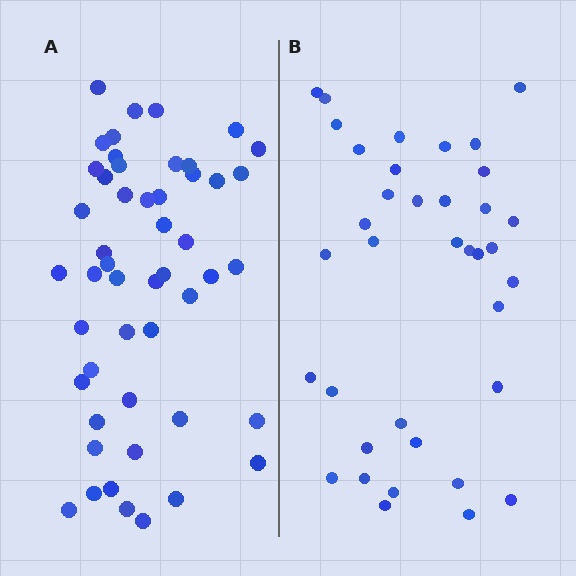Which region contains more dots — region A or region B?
Region A (the left region) has more dots.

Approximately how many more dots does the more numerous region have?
Region A has approximately 15 more dots than region B.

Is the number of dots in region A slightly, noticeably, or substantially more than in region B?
Region A has noticeably more, but not dramatically so. The ratio is roughly 1.4 to 1.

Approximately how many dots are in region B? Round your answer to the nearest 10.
About 40 dots. (The exact count is 37, which rounds to 40.)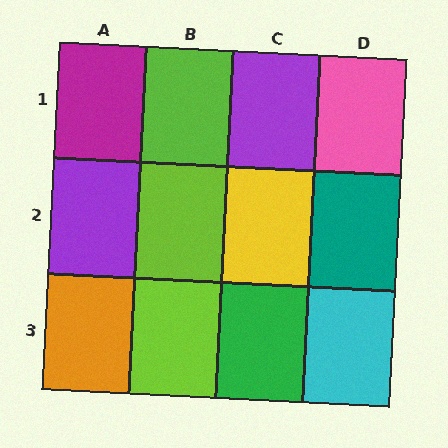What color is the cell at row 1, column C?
Purple.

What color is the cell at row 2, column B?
Lime.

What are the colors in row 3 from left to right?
Orange, lime, green, cyan.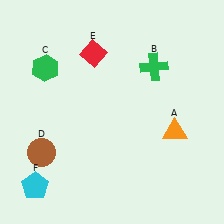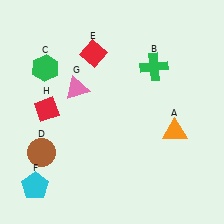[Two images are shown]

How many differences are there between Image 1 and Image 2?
There are 2 differences between the two images.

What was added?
A pink triangle (G), a red diamond (H) were added in Image 2.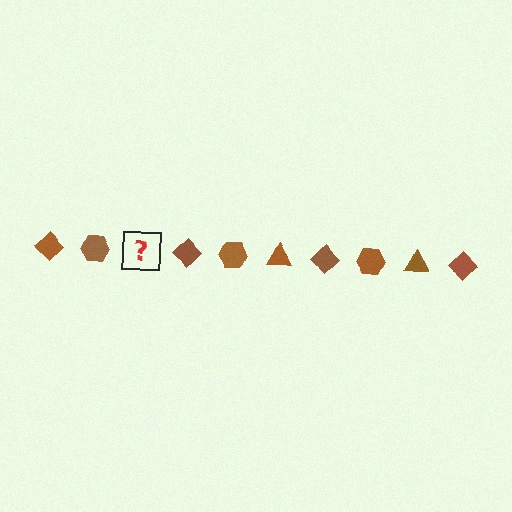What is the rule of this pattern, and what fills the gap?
The rule is that the pattern cycles through diamond, hexagon, triangle shapes in brown. The gap should be filled with a brown triangle.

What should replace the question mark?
The question mark should be replaced with a brown triangle.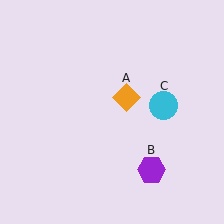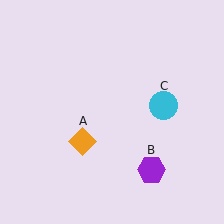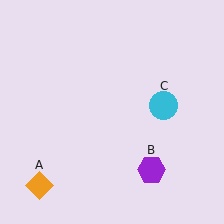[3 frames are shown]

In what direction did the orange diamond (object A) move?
The orange diamond (object A) moved down and to the left.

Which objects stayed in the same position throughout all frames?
Purple hexagon (object B) and cyan circle (object C) remained stationary.